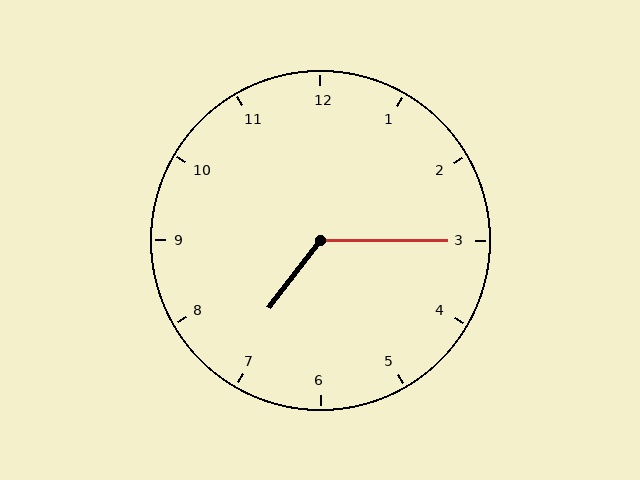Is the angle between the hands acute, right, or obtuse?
It is obtuse.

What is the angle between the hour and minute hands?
Approximately 128 degrees.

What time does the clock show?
7:15.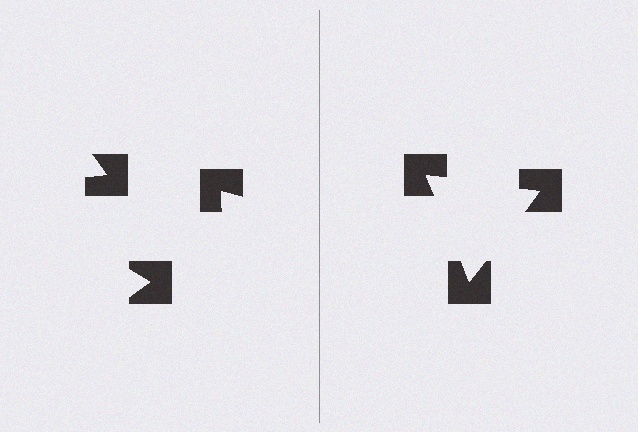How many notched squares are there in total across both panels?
6 — 3 on each side.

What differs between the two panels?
The notched squares are positioned identically on both sides; only the wedge orientations differ. On the right they align to a triangle; on the left they are misaligned.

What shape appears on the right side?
An illusory triangle.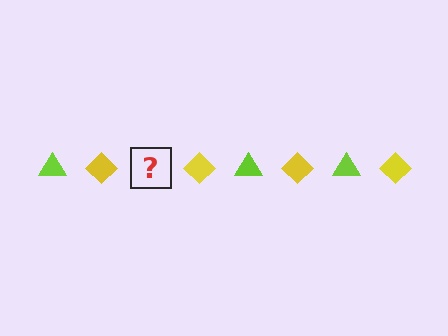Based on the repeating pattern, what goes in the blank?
The blank should be a lime triangle.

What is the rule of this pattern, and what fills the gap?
The rule is that the pattern alternates between lime triangle and yellow diamond. The gap should be filled with a lime triangle.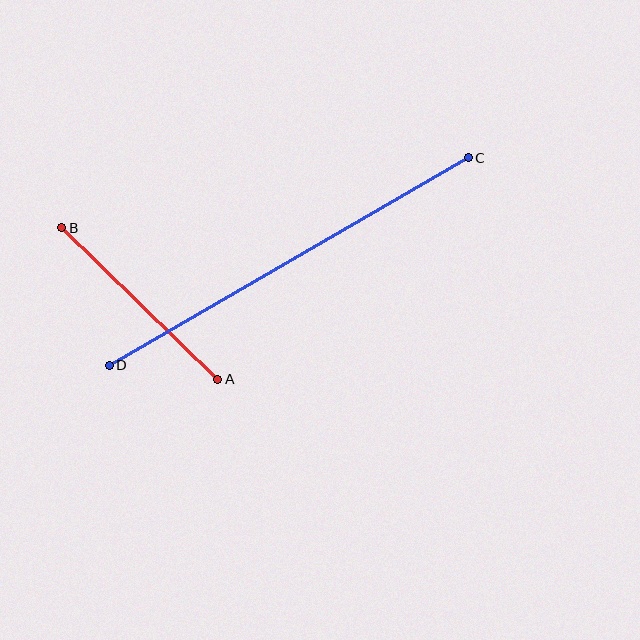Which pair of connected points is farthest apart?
Points C and D are farthest apart.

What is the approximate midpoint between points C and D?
The midpoint is at approximately (289, 261) pixels.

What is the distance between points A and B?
The distance is approximately 217 pixels.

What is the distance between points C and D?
The distance is approximately 415 pixels.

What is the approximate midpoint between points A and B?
The midpoint is at approximately (140, 303) pixels.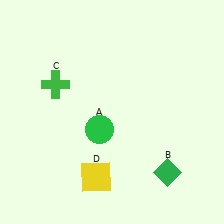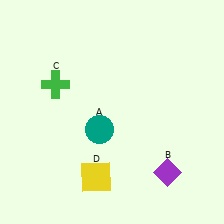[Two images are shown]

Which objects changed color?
A changed from green to teal. B changed from green to purple.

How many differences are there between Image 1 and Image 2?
There are 2 differences between the two images.